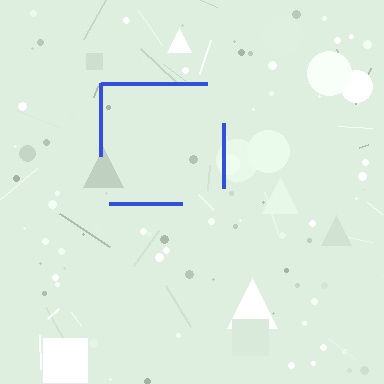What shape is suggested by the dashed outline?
The dashed outline suggests a square.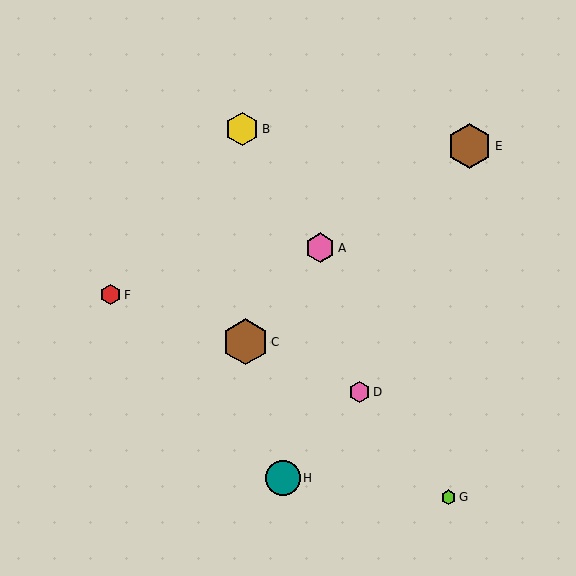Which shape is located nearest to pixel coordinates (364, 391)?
The pink hexagon (labeled D) at (359, 392) is nearest to that location.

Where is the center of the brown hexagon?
The center of the brown hexagon is at (246, 342).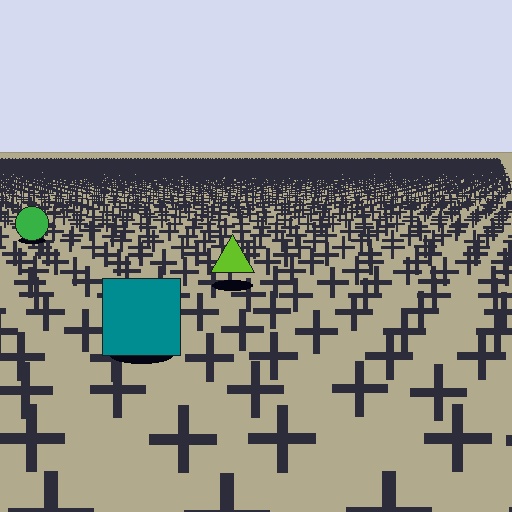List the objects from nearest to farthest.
From nearest to farthest: the teal square, the lime triangle, the green circle.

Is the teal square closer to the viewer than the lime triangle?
Yes. The teal square is closer — you can tell from the texture gradient: the ground texture is coarser near it.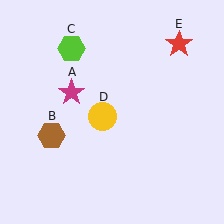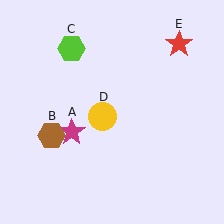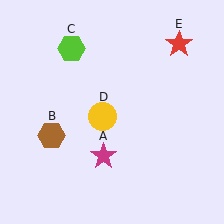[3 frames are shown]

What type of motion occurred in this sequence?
The magenta star (object A) rotated counterclockwise around the center of the scene.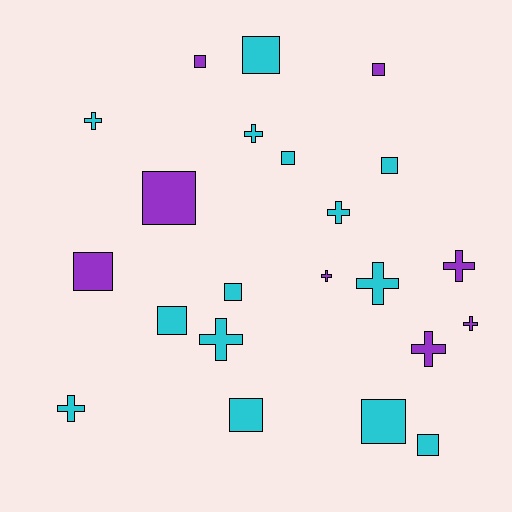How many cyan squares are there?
There are 8 cyan squares.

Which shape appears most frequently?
Square, with 12 objects.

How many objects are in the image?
There are 22 objects.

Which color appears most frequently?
Cyan, with 14 objects.